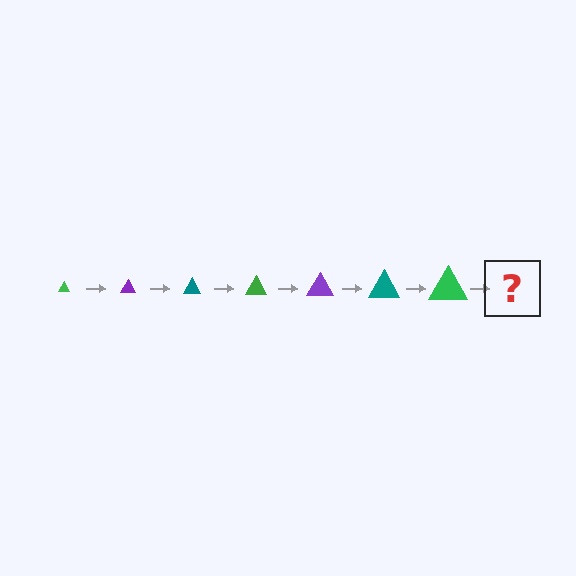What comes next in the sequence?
The next element should be a purple triangle, larger than the previous one.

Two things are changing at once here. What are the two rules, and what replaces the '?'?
The two rules are that the triangle grows larger each step and the color cycles through green, purple, and teal. The '?' should be a purple triangle, larger than the previous one.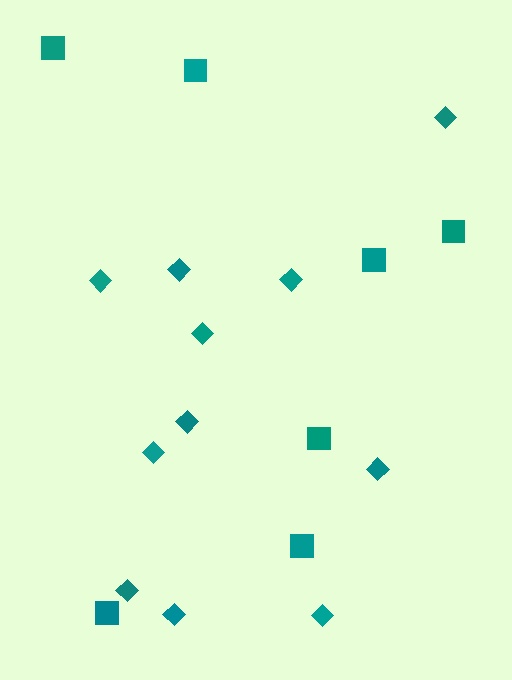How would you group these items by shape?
There are 2 groups: one group of diamonds (11) and one group of squares (7).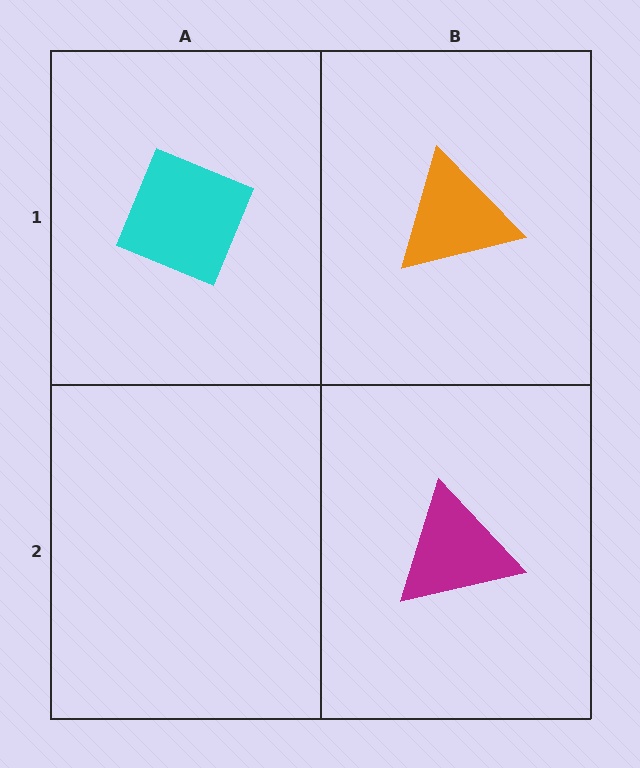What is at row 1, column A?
A cyan diamond.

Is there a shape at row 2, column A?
No, that cell is empty.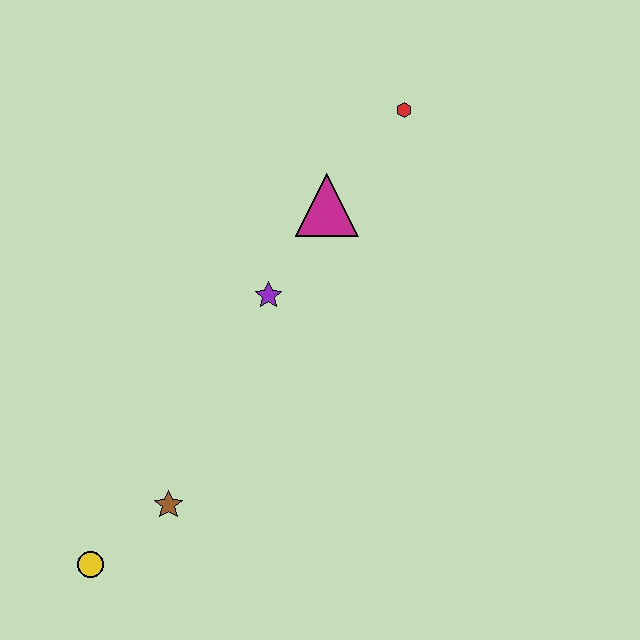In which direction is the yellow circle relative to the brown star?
The yellow circle is to the left of the brown star.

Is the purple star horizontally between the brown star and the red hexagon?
Yes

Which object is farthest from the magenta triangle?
The yellow circle is farthest from the magenta triangle.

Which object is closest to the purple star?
The magenta triangle is closest to the purple star.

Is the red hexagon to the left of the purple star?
No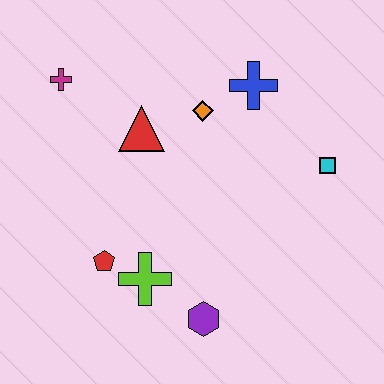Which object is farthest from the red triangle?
The purple hexagon is farthest from the red triangle.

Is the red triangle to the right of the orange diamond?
No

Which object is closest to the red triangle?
The orange diamond is closest to the red triangle.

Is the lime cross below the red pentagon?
Yes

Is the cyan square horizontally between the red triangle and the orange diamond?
No